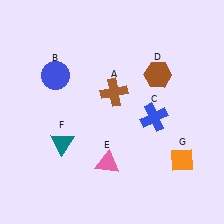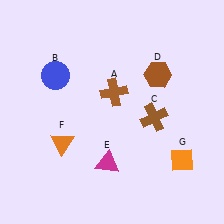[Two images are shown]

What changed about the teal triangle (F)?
In Image 1, F is teal. In Image 2, it changed to orange.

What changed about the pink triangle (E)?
In Image 1, E is pink. In Image 2, it changed to magenta.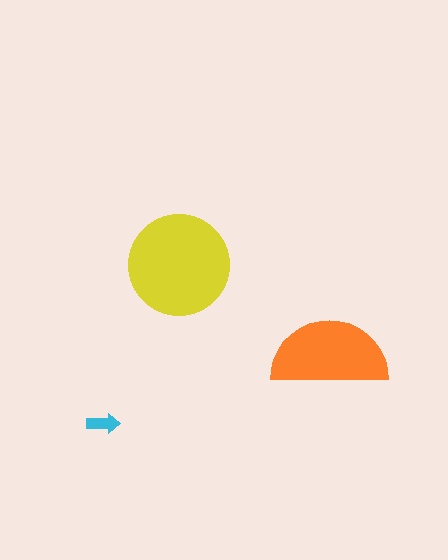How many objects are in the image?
There are 3 objects in the image.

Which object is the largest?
The yellow circle.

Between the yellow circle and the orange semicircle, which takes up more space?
The yellow circle.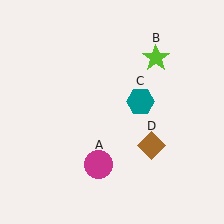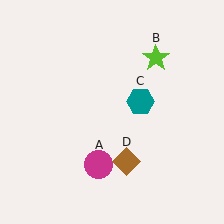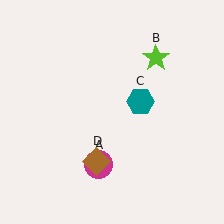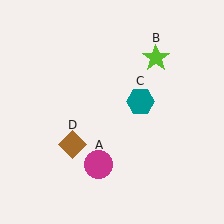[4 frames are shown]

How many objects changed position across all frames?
1 object changed position: brown diamond (object D).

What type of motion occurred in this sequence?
The brown diamond (object D) rotated clockwise around the center of the scene.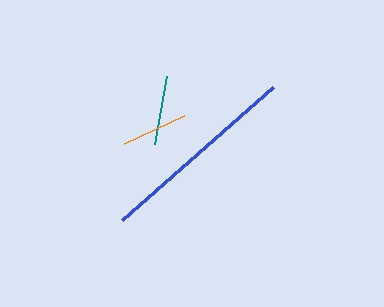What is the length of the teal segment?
The teal segment is approximately 69 pixels long.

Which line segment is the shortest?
The orange line is the shortest at approximately 67 pixels.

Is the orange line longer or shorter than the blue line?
The blue line is longer than the orange line.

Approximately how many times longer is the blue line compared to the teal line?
The blue line is approximately 2.9 times the length of the teal line.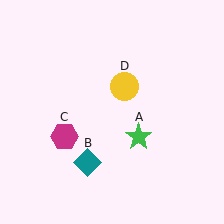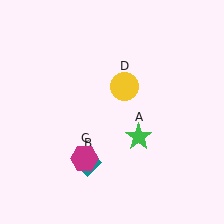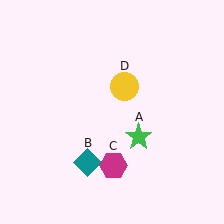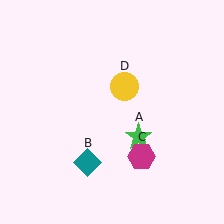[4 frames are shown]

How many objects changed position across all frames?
1 object changed position: magenta hexagon (object C).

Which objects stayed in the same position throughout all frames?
Green star (object A) and teal diamond (object B) and yellow circle (object D) remained stationary.